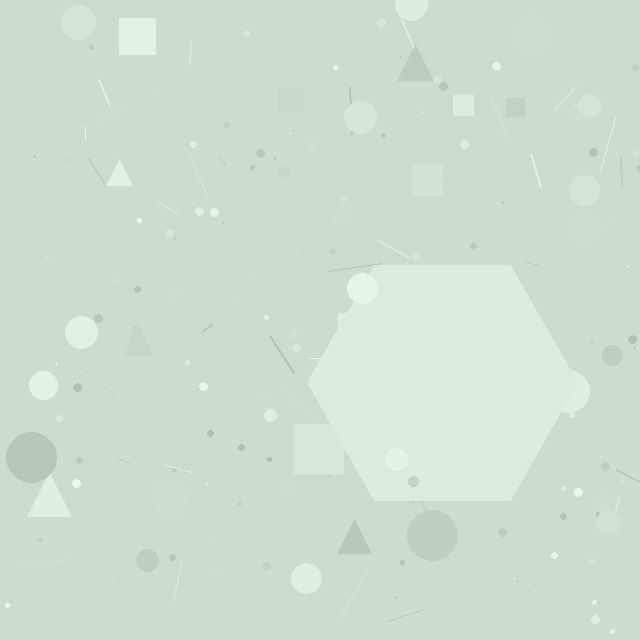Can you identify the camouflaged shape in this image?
The camouflaged shape is a hexagon.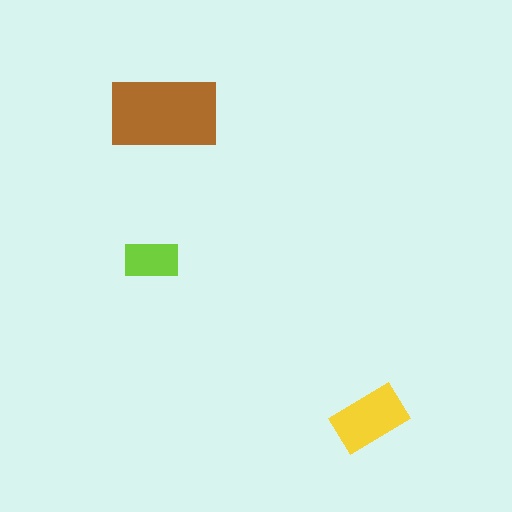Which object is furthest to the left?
The lime rectangle is leftmost.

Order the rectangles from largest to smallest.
the brown one, the yellow one, the lime one.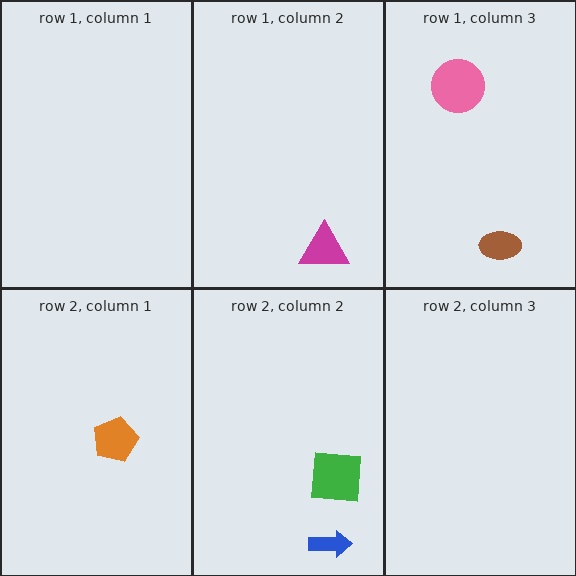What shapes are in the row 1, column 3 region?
The pink circle, the brown ellipse.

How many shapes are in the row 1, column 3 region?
2.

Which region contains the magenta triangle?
The row 1, column 2 region.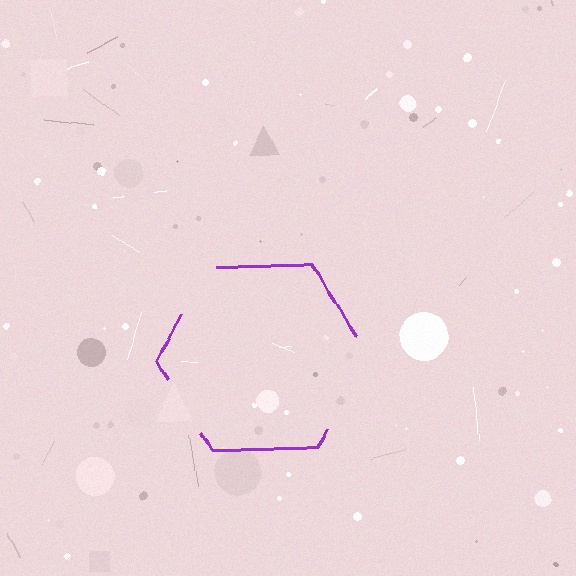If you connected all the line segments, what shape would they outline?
They would outline a hexagon.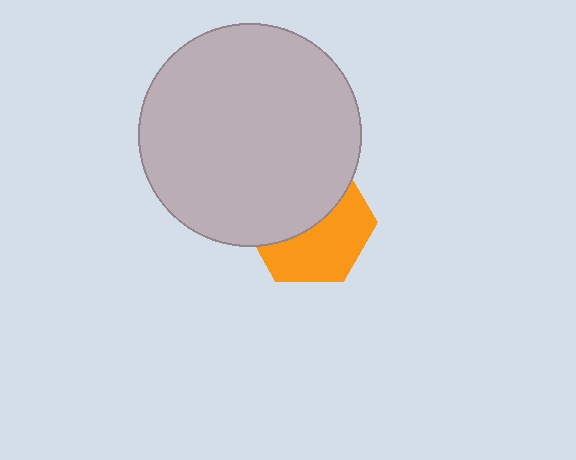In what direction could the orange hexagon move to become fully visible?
The orange hexagon could move down. That would shift it out from behind the light gray circle entirely.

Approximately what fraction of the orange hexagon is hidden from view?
Roughly 50% of the orange hexagon is hidden behind the light gray circle.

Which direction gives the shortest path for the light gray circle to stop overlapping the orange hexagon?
Moving up gives the shortest separation.